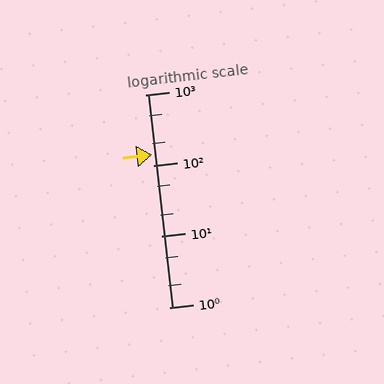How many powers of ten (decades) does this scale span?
The scale spans 3 decades, from 1 to 1000.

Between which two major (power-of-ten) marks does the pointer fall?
The pointer is between 100 and 1000.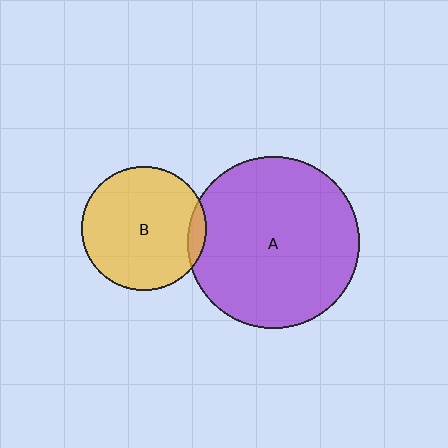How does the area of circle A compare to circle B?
Approximately 1.9 times.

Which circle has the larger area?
Circle A (purple).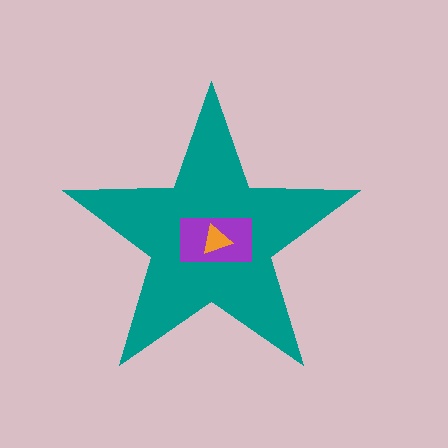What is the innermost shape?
The orange triangle.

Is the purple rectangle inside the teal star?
Yes.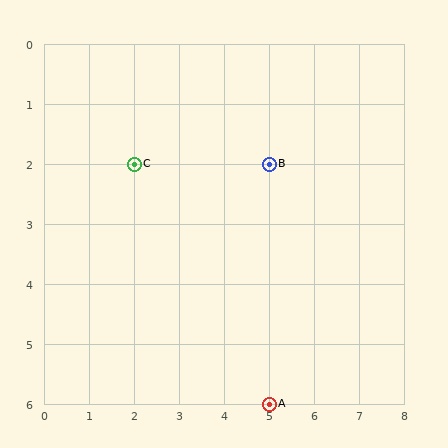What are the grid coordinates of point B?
Point B is at grid coordinates (5, 2).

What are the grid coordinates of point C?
Point C is at grid coordinates (2, 2).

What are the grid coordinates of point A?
Point A is at grid coordinates (5, 6).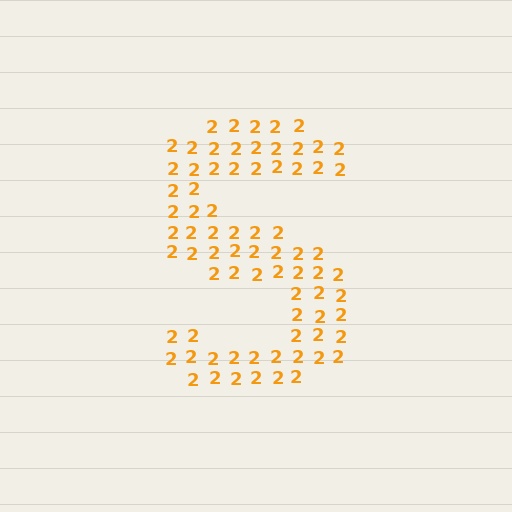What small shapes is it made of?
It is made of small digit 2's.